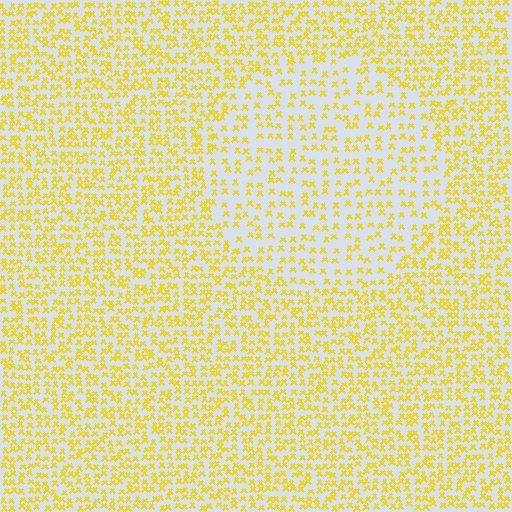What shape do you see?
I see a circle.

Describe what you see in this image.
The image contains small yellow elements arranged at two different densities. A circle-shaped region is visible where the elements are less densely packed than the surrounding area.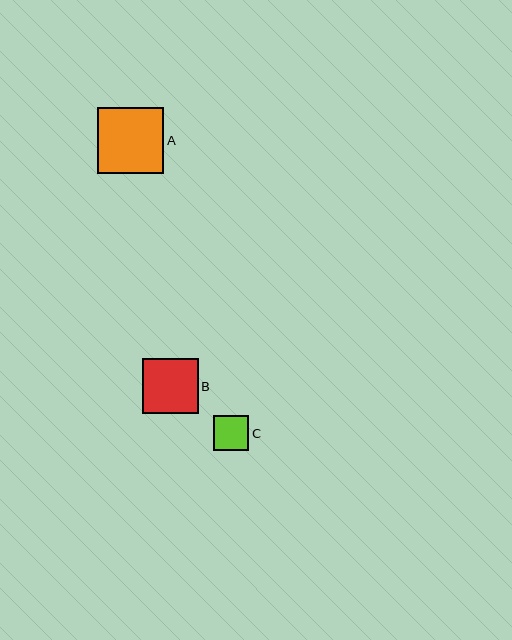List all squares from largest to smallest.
From largest to smallest: A, B, C.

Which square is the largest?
Square A is the largest with a size of approximately 66 pixels.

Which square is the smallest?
Square C is the smallest with a size of approximately 35 pixels.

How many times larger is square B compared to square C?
Square B is approximately 1.6 times the size of square C.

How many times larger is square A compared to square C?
Square A is approximately 1.9 times the size of square C.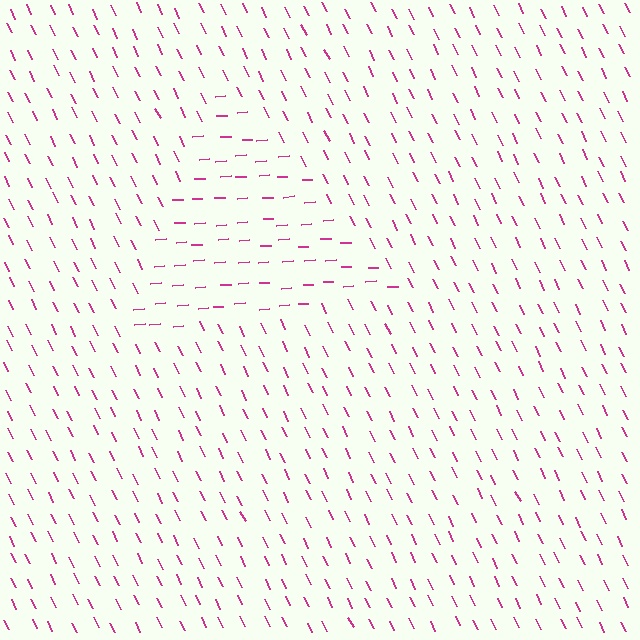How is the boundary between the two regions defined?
The boundary is defined purely by a change in line orientation (approximately 68 degrees difference). All lines are the same color and thickness.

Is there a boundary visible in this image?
Yes, there is a texture boundary formed by a change in line orientation.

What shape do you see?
I see a triangle.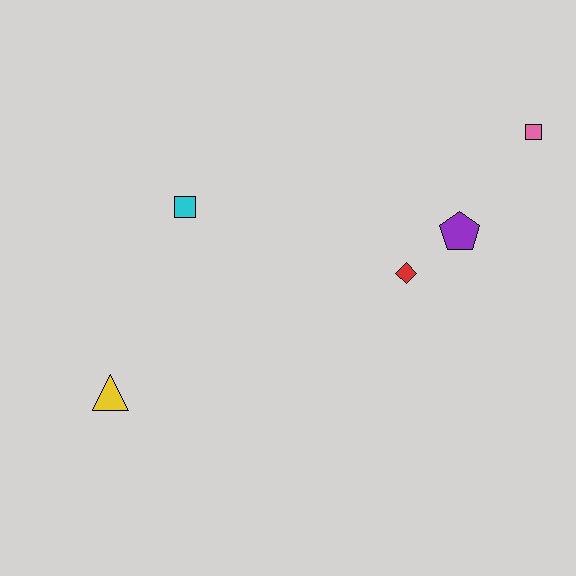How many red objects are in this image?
There is 1 red object.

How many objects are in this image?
There are 5 objects.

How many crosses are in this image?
There are no crosses.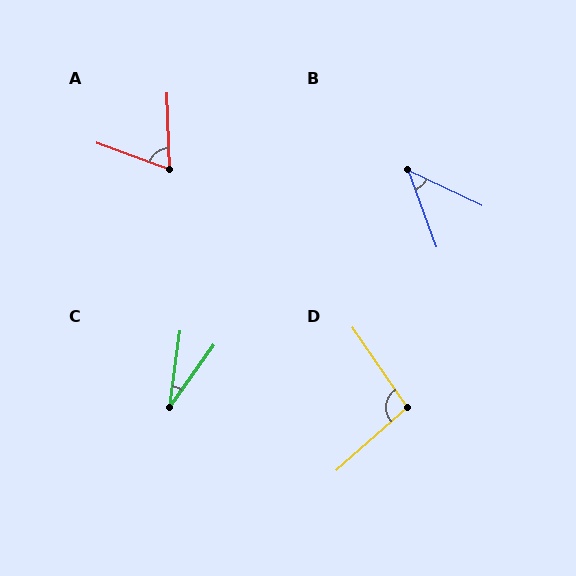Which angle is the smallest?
C, at approximately 28 degrees.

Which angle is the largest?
D, at approximately 97 degrees.